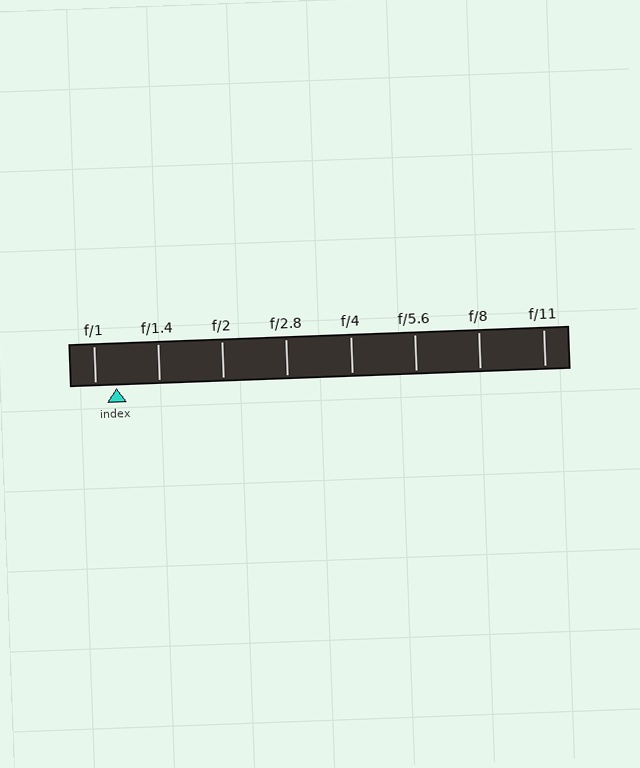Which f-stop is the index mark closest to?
The index mark is closest to f/1.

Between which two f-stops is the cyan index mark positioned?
The index mark is between f/1 and f/1.4.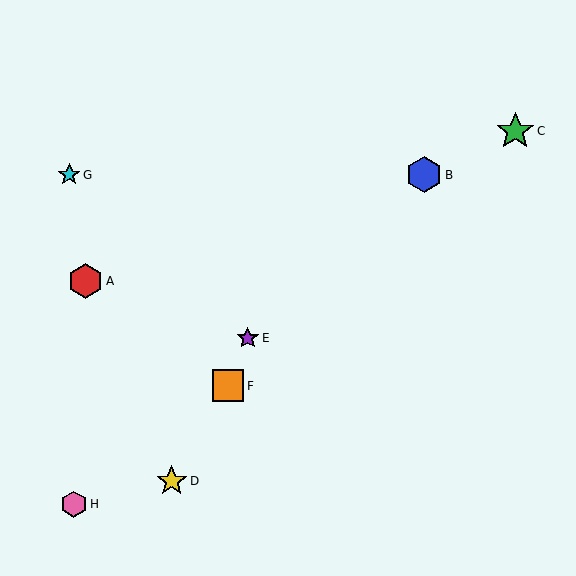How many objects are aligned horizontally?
2 objects (B, G) are aligned horizontally.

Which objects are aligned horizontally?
Objects B, G are aligned horizontally.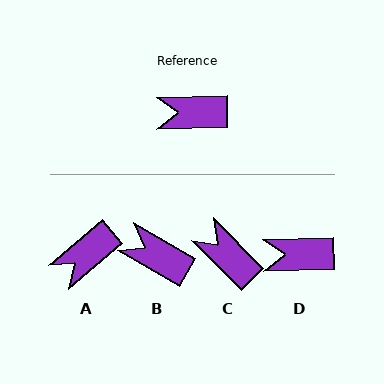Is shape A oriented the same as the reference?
No, it is off by about 39 degrees.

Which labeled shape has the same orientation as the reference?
D.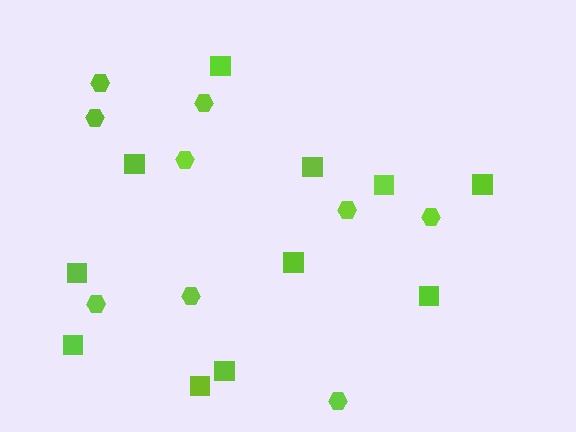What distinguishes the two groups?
There are 2 groups: one group of squares (11) and one group of hexagons (9).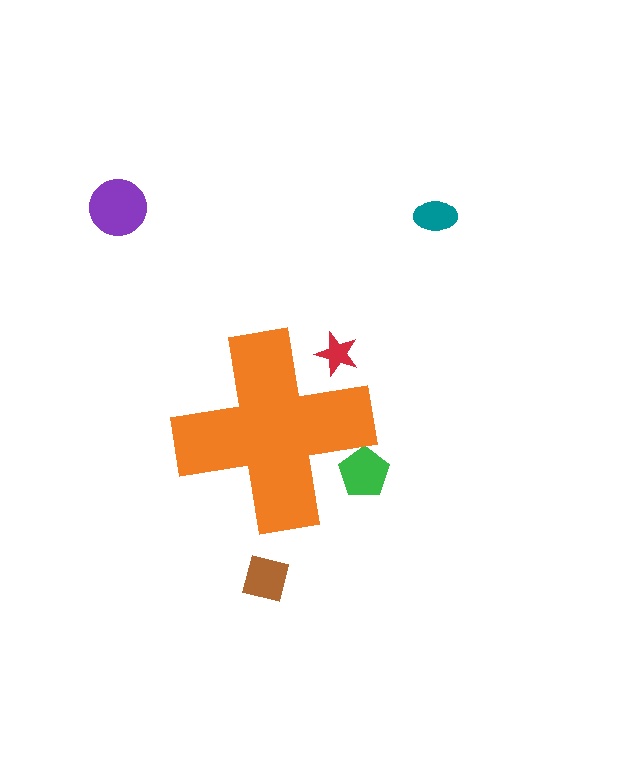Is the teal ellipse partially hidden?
No, the teal ellipse is fully visible.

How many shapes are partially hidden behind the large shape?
2 shapes are partially hidden.